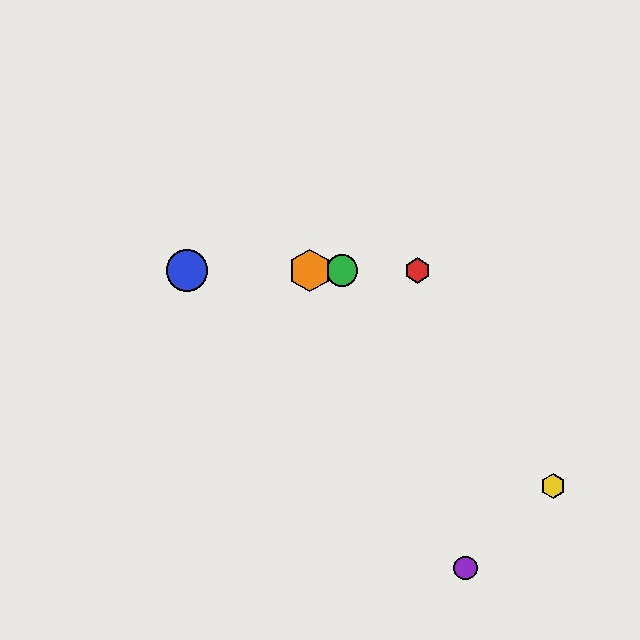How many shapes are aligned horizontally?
4 shapes (the red hexagon, the blue circle, the green circle, the orange hexagon) are aligned horizontally.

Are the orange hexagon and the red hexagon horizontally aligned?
Yes, both are at y≈271.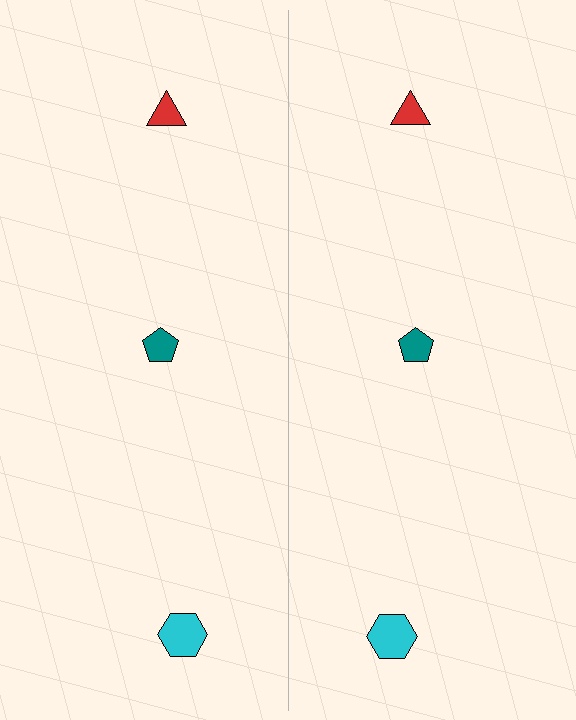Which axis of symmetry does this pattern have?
The pattern has a vertical axis of symmetry running through the center of the image.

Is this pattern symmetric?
Yes, this pattern has bilateral (reflection) symmetry.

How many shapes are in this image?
There are 6 shapes in this image.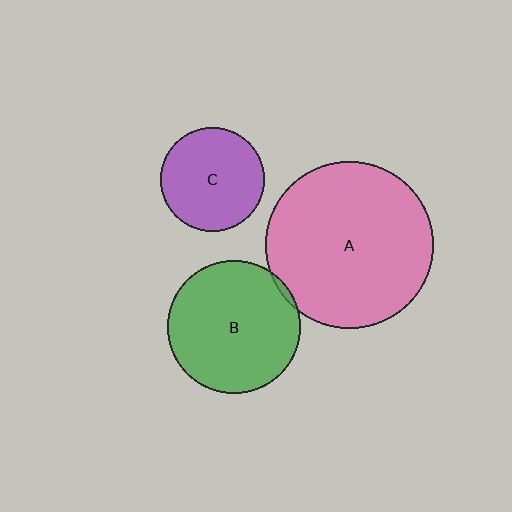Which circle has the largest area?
Circle A (pink).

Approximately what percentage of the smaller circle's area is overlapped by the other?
Approximately 5%.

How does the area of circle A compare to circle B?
Approximately 1.6 times.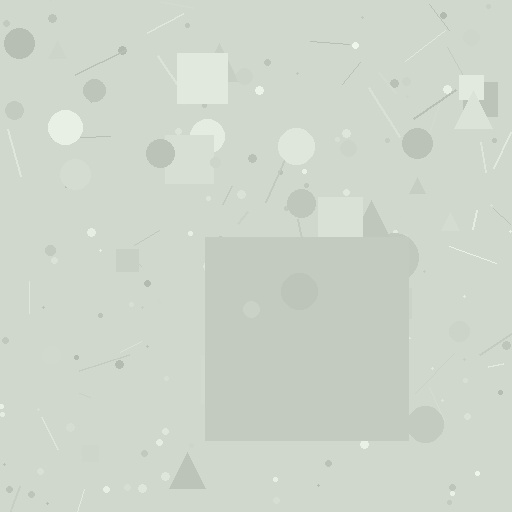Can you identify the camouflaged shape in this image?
The camouflaged shape is a square.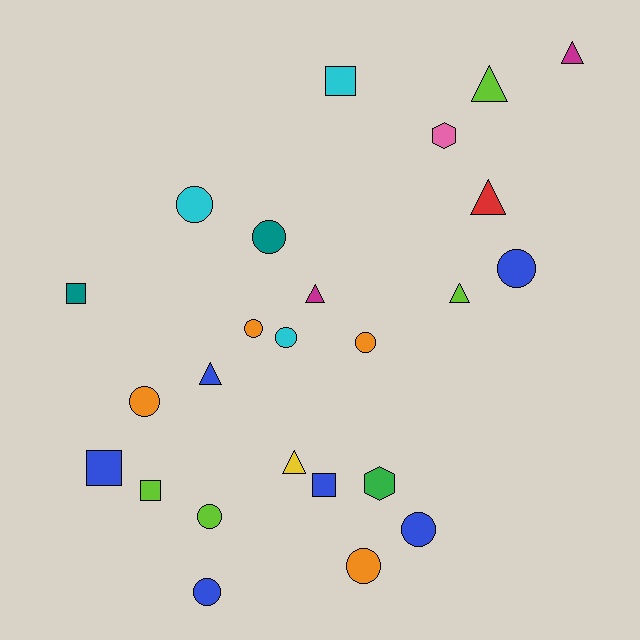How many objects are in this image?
There are 25 objects.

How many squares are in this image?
There are 5 squares.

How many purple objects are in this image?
There are no purple objects.